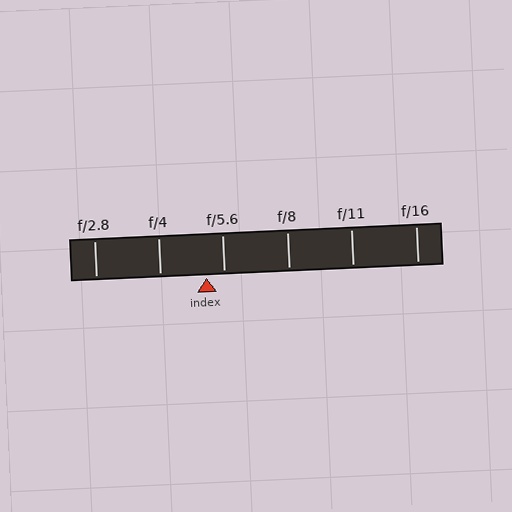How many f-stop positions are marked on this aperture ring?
There are 6 f-stop positions marked.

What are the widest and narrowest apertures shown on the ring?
The widest aperture shown is f/2.8 and the narrowest is f/16.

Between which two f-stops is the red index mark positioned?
The index mark is between f/4 and f/5.6.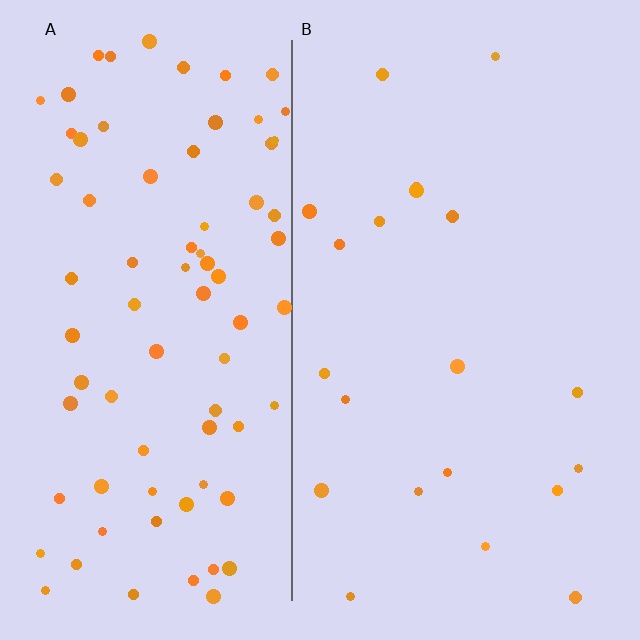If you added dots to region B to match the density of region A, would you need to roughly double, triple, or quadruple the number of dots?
Approximately quadruple.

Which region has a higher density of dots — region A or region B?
A (the left).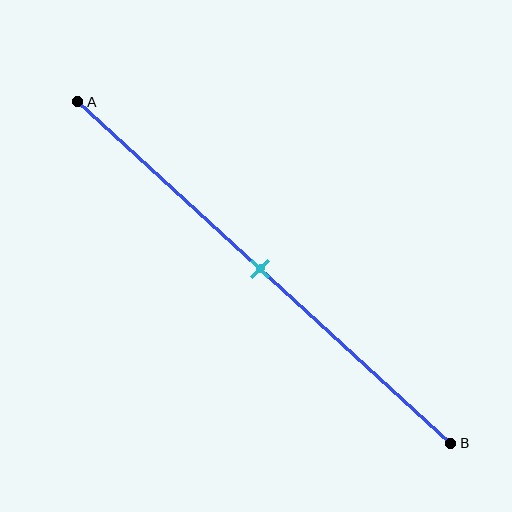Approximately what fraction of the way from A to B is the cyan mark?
The cyan mark is approximately 50% of the way from A to B.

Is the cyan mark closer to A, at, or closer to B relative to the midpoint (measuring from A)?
The cyan mark is approximately at the midpoint of segment AB.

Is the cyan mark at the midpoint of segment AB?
Yes, the mark is approximately at the midpoint.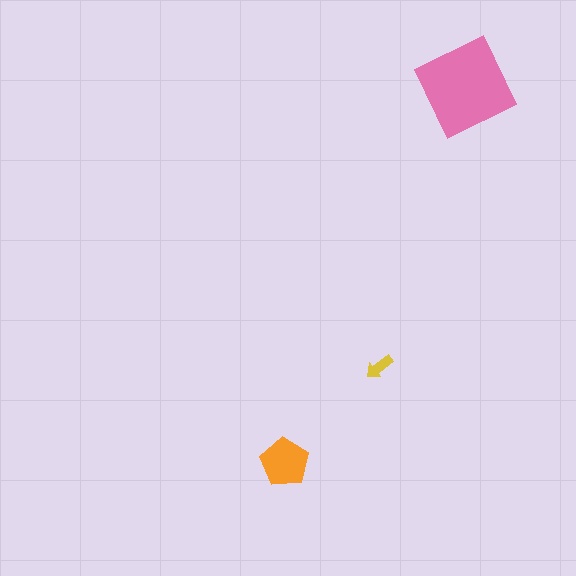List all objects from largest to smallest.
The pink square, the orange pentagon, the yellow arrow.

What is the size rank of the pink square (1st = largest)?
1st.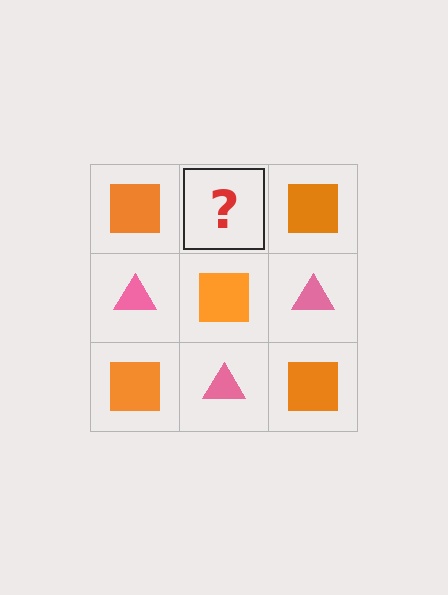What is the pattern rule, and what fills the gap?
The rule is that it alternates orange square and pink triangle in a checkerboard pattern. The gap should be filled with a pink triangle.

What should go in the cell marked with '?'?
The missing cell should contain a pink triangle.